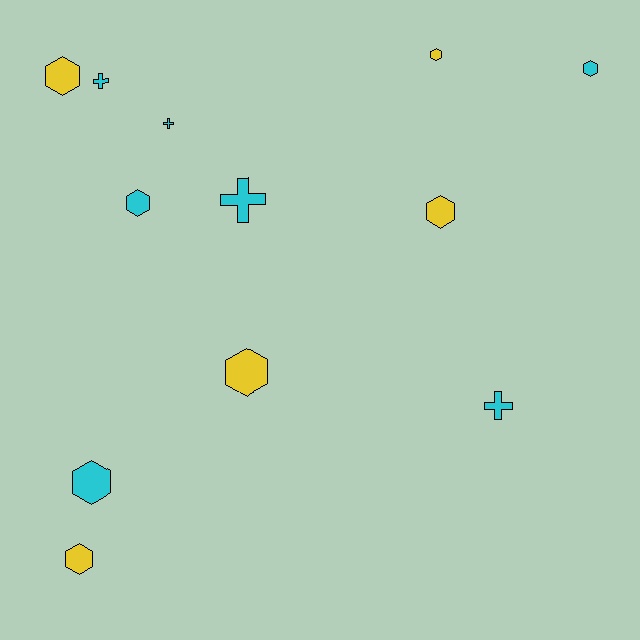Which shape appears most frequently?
Hexagon, with 8 objects.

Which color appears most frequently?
Cyan, with 7 objects.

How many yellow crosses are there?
There are no yellow crosses.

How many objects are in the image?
There are 12 objects.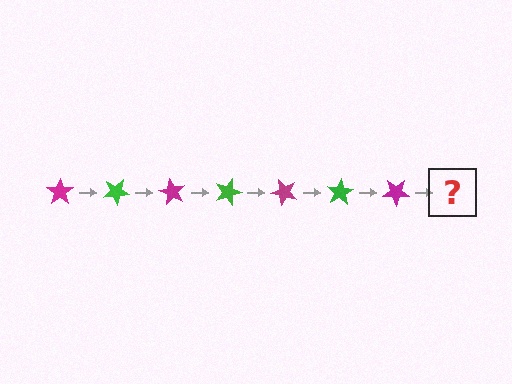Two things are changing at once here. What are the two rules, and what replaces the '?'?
The two rules are that it rotates 30 degrees each step and the color cycles through magenta and green. The '?' should be a green star, rotated 210 degrees from the start.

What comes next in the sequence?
The next element should be a green star, rotated 210 degrees from the start.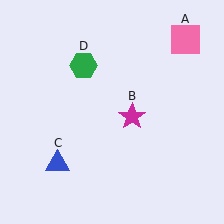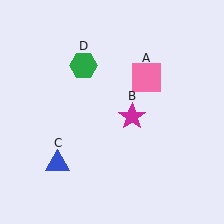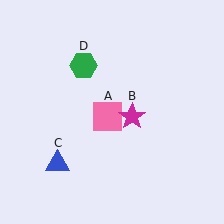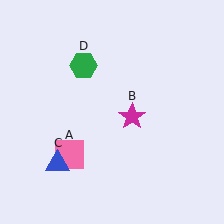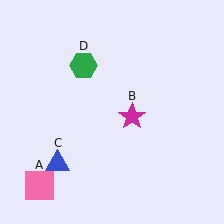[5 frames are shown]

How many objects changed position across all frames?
1 object changed position: pink square (object A).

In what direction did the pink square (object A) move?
The pink square (object A) moved down and to the left.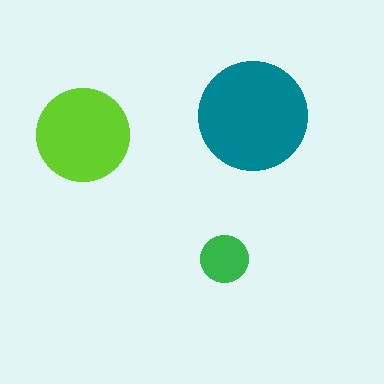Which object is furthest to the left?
The lime circle is leftmost.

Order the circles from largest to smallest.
the teal one, the lime one, the green one.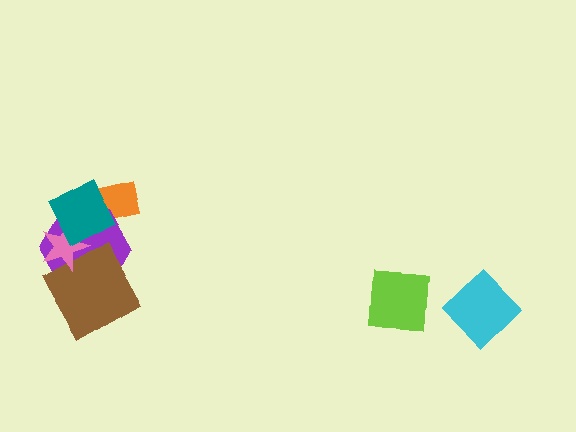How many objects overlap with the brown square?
2 objects overlap with the brown square.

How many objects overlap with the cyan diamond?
0 objects overlap with the cyan diamond.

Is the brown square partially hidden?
Yes, it is partially covered by another shape.